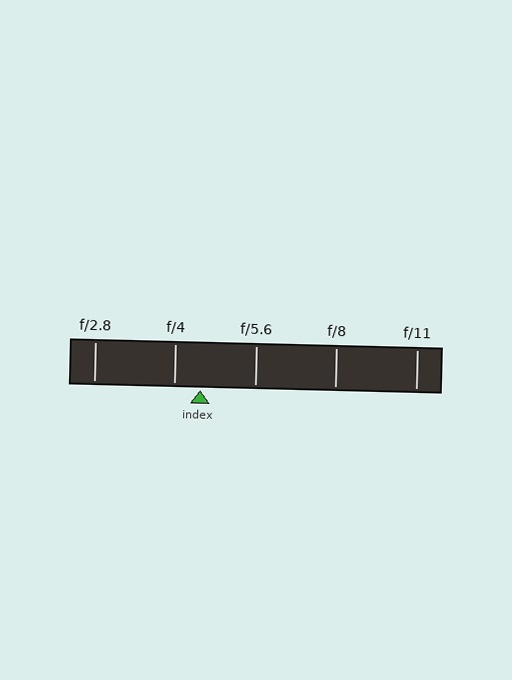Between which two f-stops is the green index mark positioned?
The index mark is between f/4 and f/5.6.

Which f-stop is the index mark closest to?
The index mark is closest to f/4.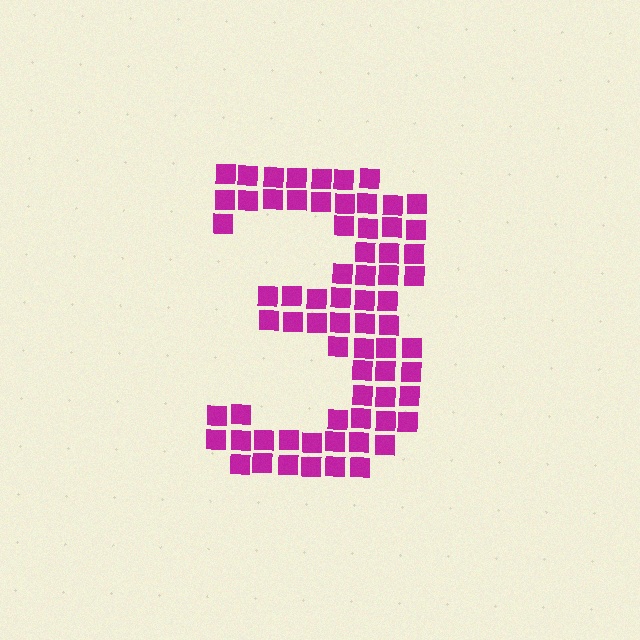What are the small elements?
The small elements are squares.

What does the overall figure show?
The overall figure shows the digit 3.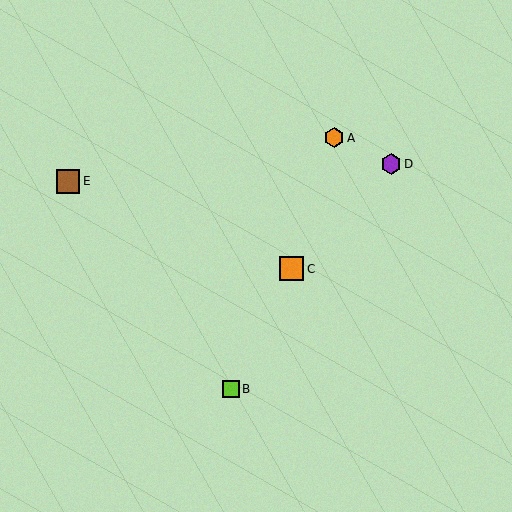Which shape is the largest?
The orange square (labeled C) is the largest.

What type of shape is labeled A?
Shape A is an orange hexagon.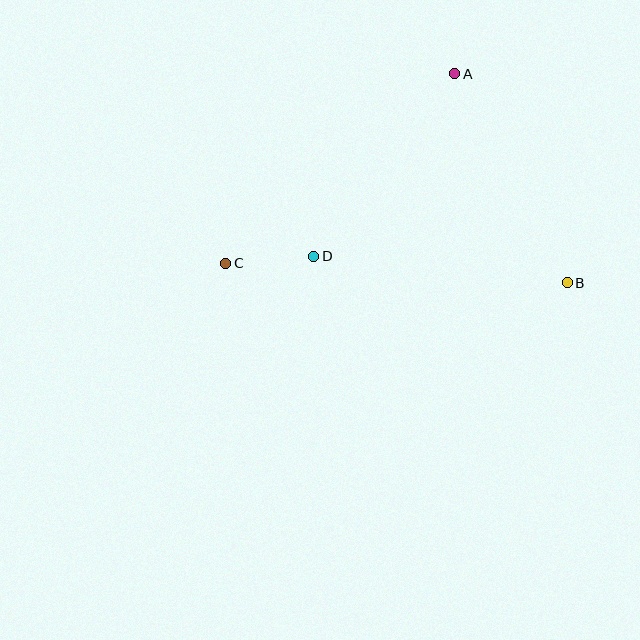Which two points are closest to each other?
Points C and D are closest to each other.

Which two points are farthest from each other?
Points B and C are farthest from each other.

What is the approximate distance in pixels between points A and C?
The distance between A and C is approximately 297 pixels.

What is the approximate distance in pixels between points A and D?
The distance between A and D is approximately 230 pixels.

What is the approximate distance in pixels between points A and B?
The distance between A and B is approximately 237 pixels.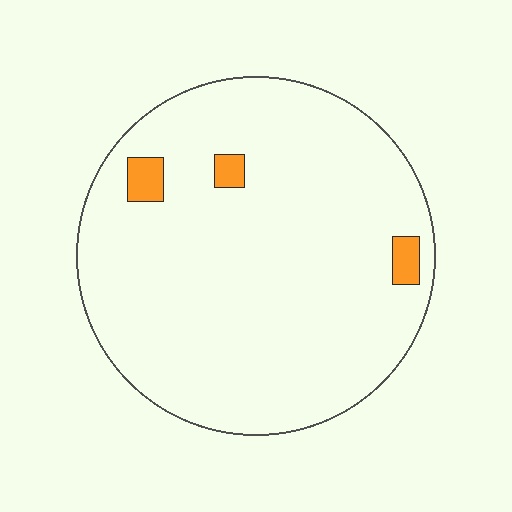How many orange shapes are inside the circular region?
3.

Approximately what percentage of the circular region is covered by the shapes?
Approximately 5%.